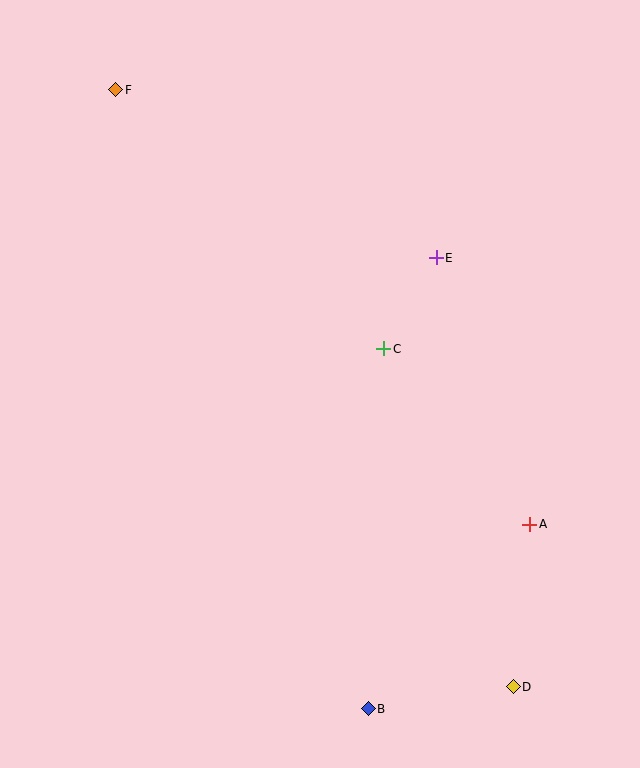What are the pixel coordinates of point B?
Point B is at (368, 709).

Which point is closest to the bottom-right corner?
Point D is closest to the bottom-right corner.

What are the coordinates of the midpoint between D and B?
The midpoint between D and B is at (441, 698).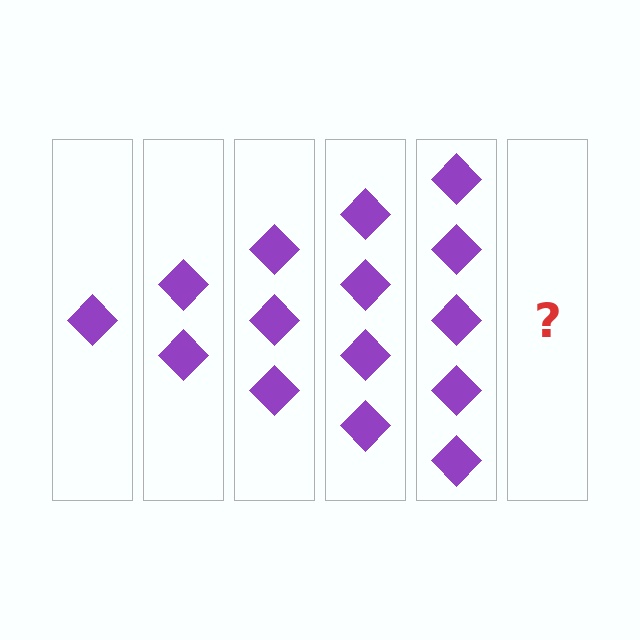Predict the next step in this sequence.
The next step is 6 diamonds.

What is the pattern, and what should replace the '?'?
The pattern is that each step adds one more diamond. The '?' should be 6 diamonds.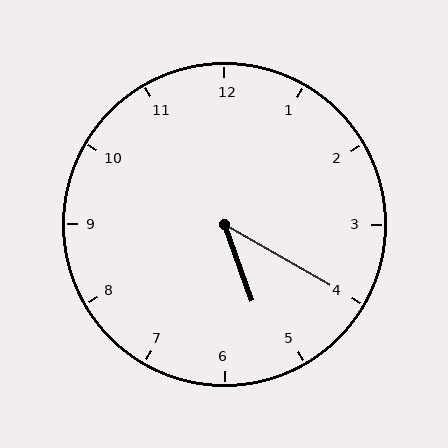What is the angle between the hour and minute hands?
Approximately 40 degrees.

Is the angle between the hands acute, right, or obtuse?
It is acute.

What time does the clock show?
5:20.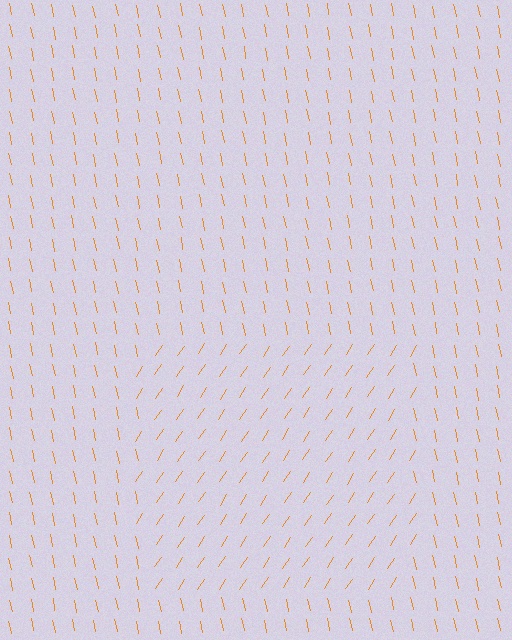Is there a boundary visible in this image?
Yes, there is a texture boundary formed by a change in line orientation.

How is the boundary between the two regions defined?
The boundary is defined purely by a change in line orientation (approximately 45 degrees difference). All lines are the same color and thickness.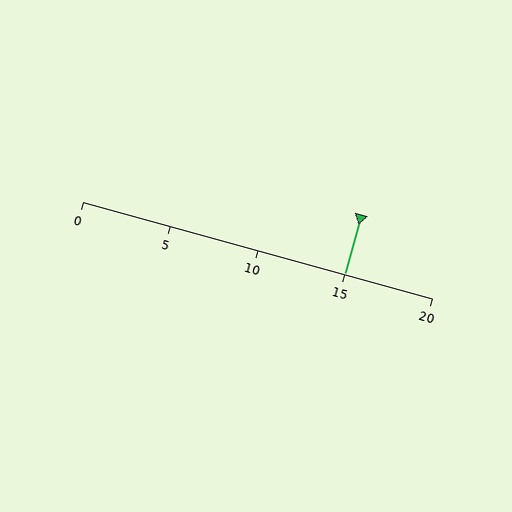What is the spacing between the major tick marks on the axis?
The major ticks are spaced 5 apart.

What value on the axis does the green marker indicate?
The marker indicates approximately 15.